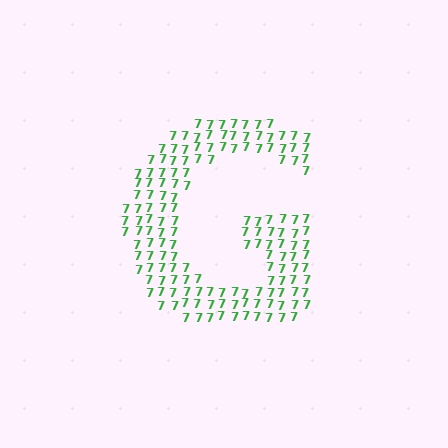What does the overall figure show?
The overall figure shows the letter G.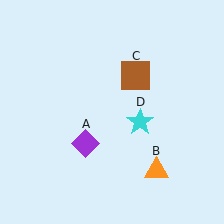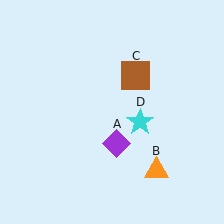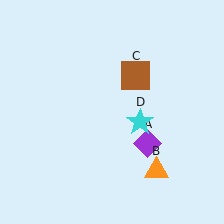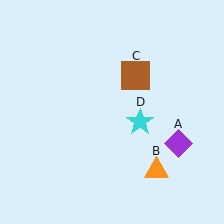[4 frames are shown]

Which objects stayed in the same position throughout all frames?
Orange triangle (object B) and brown square (object C) and cyan star (object D) remained stationary.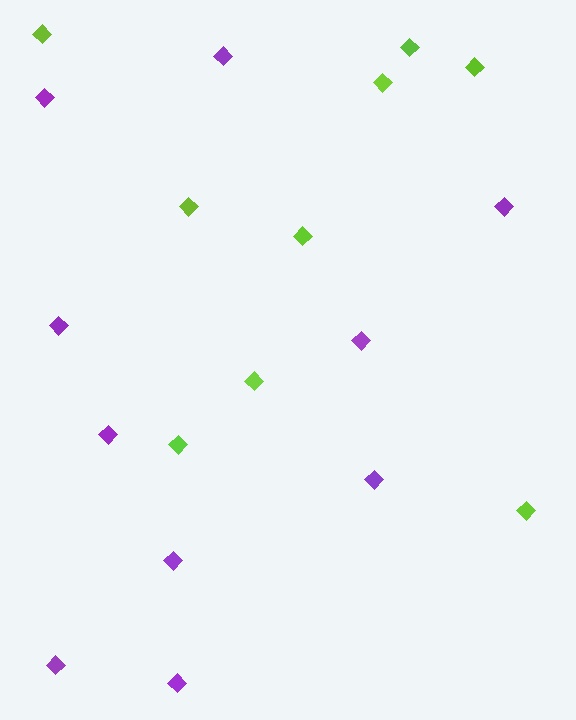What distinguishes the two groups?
There are 2 groups: one group of purple diamonds (10) and one group of lime diamonds (9).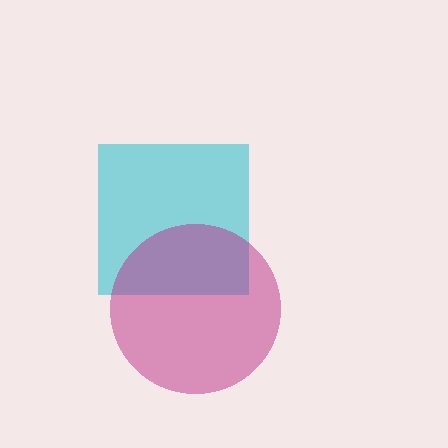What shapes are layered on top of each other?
The layered shapes are: a cyan square, a magenta circle.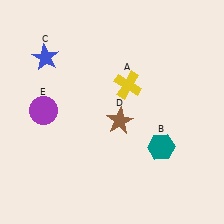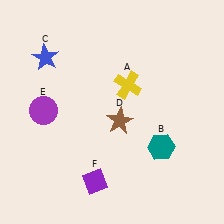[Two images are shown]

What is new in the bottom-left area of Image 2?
A purple diamond (F) was added in the bottom-left area of Image 2.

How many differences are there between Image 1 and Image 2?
There is 1 difference between the two images.